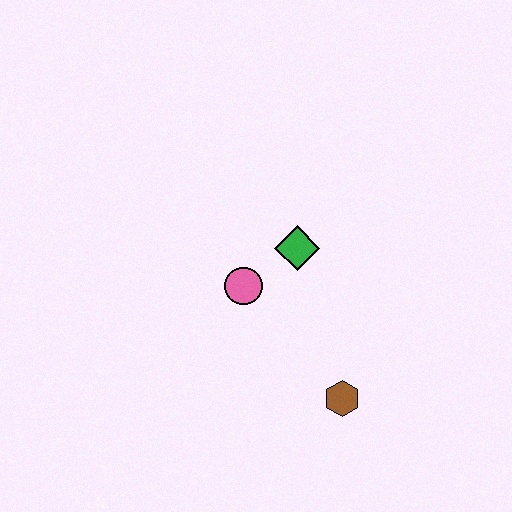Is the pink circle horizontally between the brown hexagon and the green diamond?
No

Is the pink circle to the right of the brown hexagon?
No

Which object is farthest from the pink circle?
The brown hexagon is farthest from the pink circle.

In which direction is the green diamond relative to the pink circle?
The green diamond is to the right of the pink circle.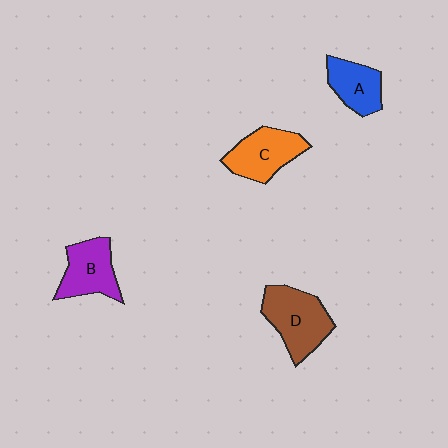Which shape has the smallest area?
Shape A (blue).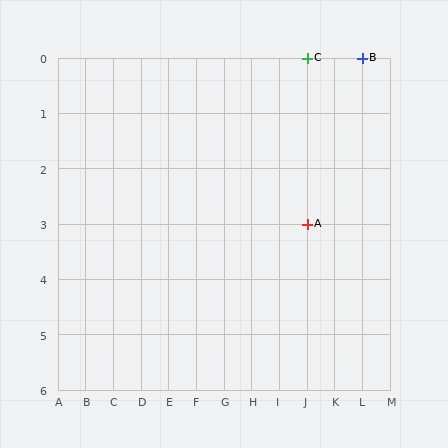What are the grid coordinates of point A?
Point A is at grid coordinates (J, 3).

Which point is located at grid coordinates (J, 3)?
Point A is at (J, 3).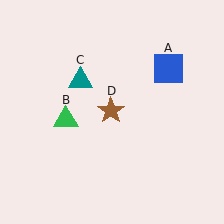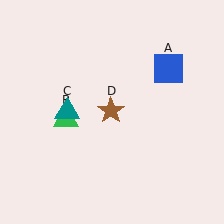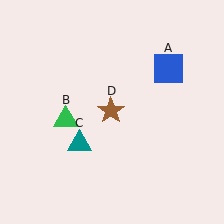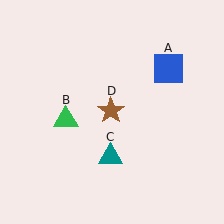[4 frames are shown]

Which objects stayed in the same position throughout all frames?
Blue square (object A) and green triangle (object B) and brown star (object D) remained stationary.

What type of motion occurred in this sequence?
The teal triangle (object C) rotated counterclockwise around the center of the scene.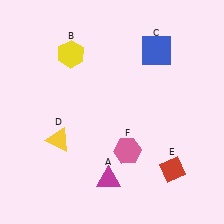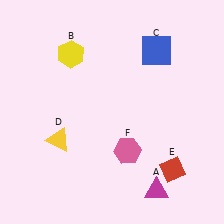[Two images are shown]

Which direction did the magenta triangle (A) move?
The magenta triangle (A) moved right.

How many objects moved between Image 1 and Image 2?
1 object moved between the two images.